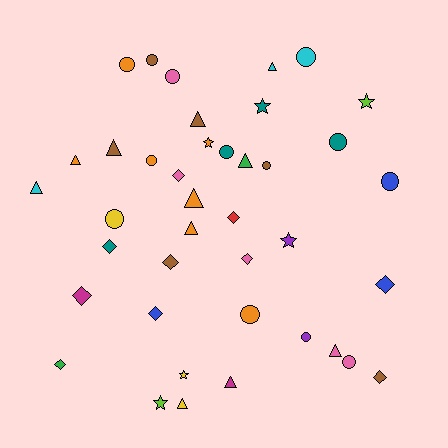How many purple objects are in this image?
There are 2 purple objects.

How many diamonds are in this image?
There are 10 diamonds.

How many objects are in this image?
There are 40 objects.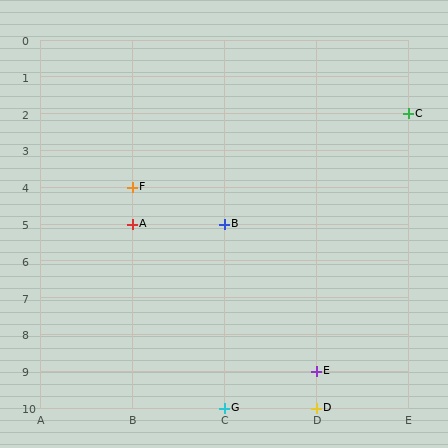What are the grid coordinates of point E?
Point E is at grid coordinates (D, 9).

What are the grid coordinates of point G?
Point G is at grid coordinates (C, 10).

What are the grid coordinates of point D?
Point D is at grid coordinates (D, 10).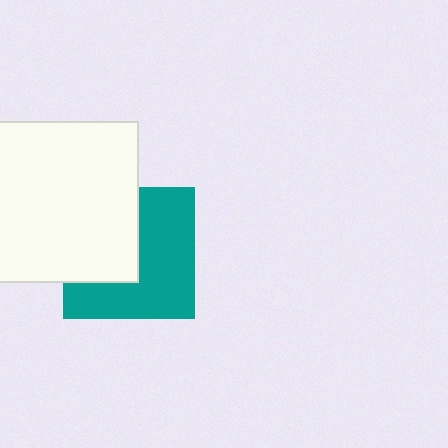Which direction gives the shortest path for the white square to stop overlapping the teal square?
Moving left gives the shortest separation.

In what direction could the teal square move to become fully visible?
The teal square could move right. That would shift it out from behind the white square entirely.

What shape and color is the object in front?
The object in front is a white square.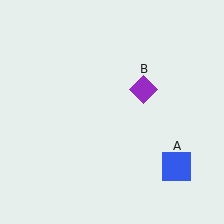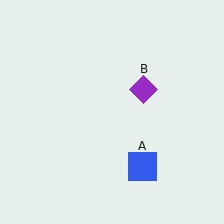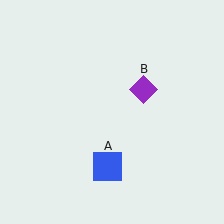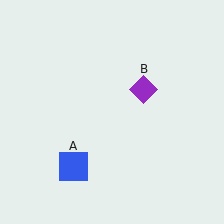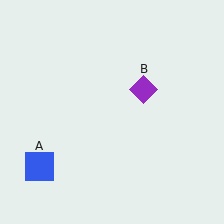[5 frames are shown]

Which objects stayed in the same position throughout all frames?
Purple diamond (object B) remained stationary.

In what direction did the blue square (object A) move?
The blue square (object A) moved left.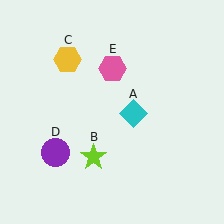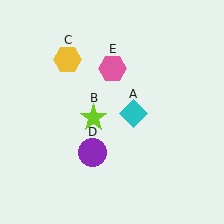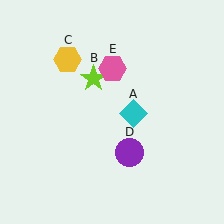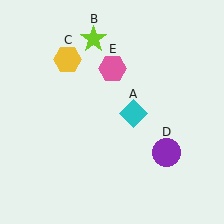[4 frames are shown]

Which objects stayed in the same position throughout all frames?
Cyan diamond (object A) and yellow hexagon (object C) and pink hexagon (object E) remained stationary.